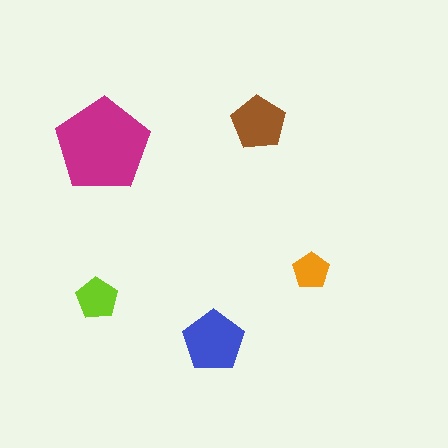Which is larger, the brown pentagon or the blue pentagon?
The blue one.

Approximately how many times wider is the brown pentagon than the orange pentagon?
About 1.5 times wider.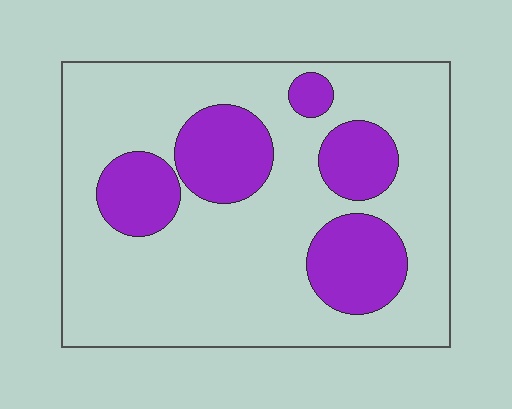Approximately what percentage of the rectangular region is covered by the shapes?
Approximately 25%.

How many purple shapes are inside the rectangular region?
5.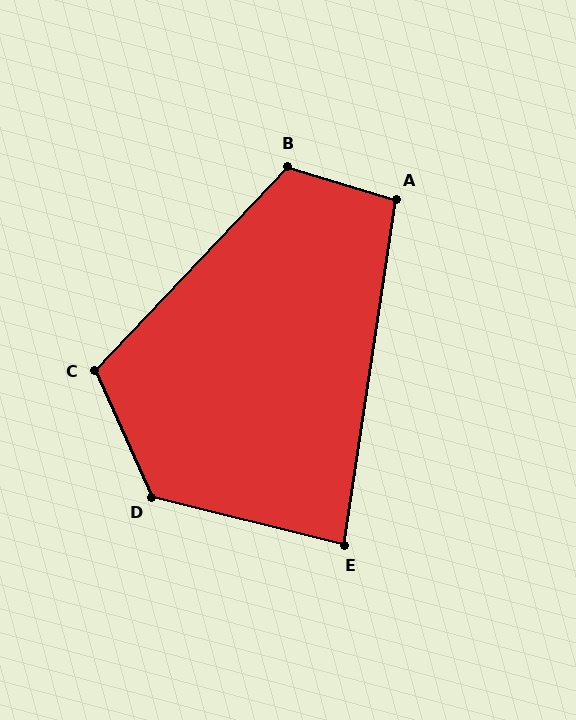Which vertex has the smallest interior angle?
E, at approximately 85 degrees.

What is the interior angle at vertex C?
Approximately 112 degrees (obtuse).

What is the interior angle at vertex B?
Approximately 116 degrees (obtuse).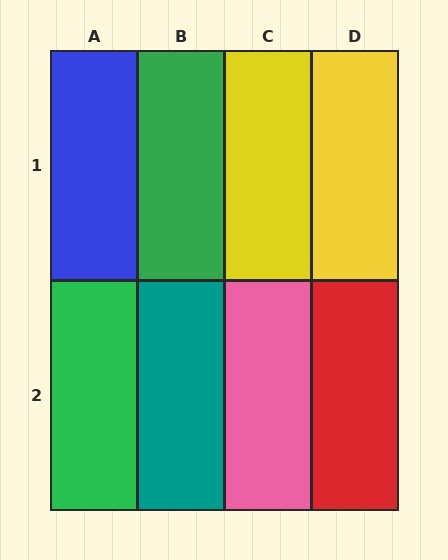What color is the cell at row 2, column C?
Pink.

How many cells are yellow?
2 cells are yellow.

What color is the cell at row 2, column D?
Red.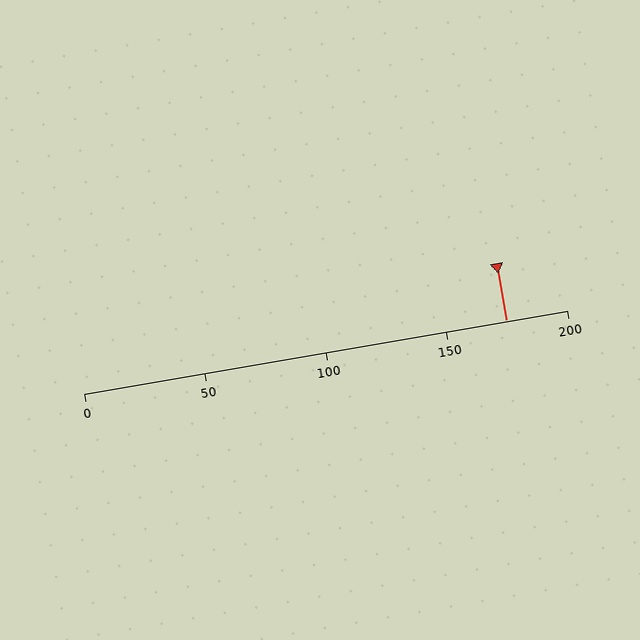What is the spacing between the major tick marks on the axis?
The major ticks are spaced 50 apart.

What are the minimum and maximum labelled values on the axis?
The axis runs from 0 to 200.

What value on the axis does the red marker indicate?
The marker indicates approximately 175.